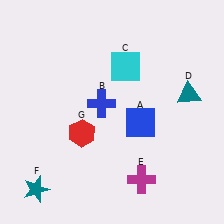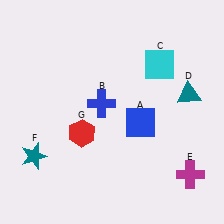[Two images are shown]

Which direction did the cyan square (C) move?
The cyan square (C) moved right.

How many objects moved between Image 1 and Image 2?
3 objects moved between the two images.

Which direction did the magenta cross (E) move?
The magenta cross (E) moved right.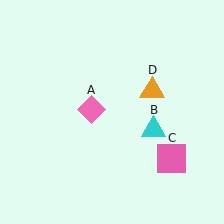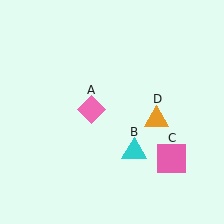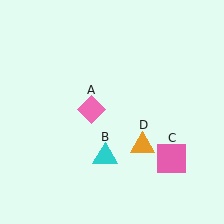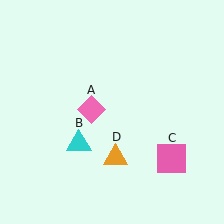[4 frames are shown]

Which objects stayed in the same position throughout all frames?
Pink diamond (object A) and pink square (object C) remained stationary.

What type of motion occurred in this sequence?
The cyan triangle (object B), orange triangle (object D) rotated clockwise around the center of the scene.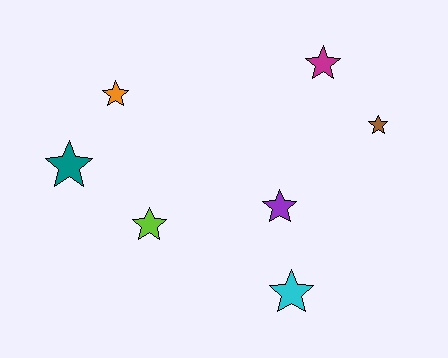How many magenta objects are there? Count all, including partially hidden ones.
There is 1 magenta object.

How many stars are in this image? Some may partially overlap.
There are 7 stars.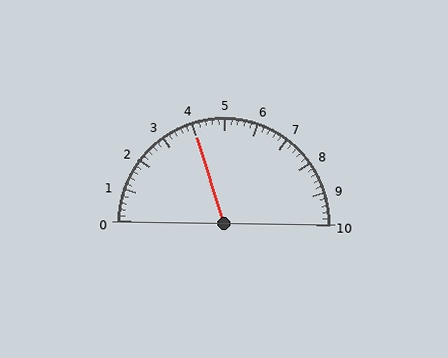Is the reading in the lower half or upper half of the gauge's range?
The reading is in the lower half of the range (0 to 10).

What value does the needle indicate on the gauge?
The needle indicates approximately 4.0.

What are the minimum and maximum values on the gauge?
The gauge ranges from 0 to 10.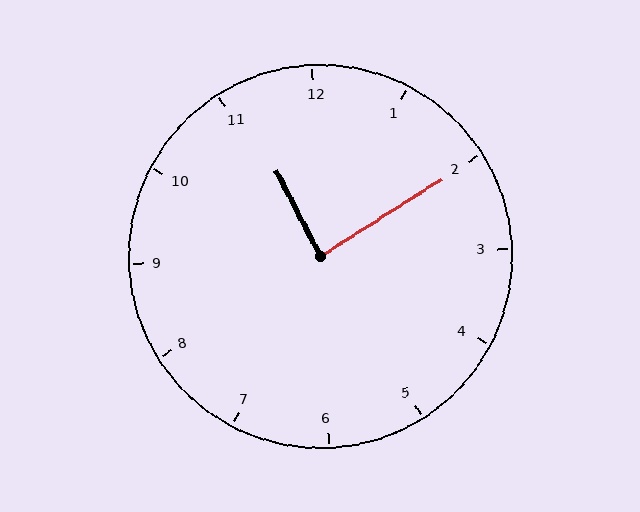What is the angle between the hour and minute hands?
Approximately 85 degrees.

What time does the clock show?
11:10.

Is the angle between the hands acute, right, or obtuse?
It is right.